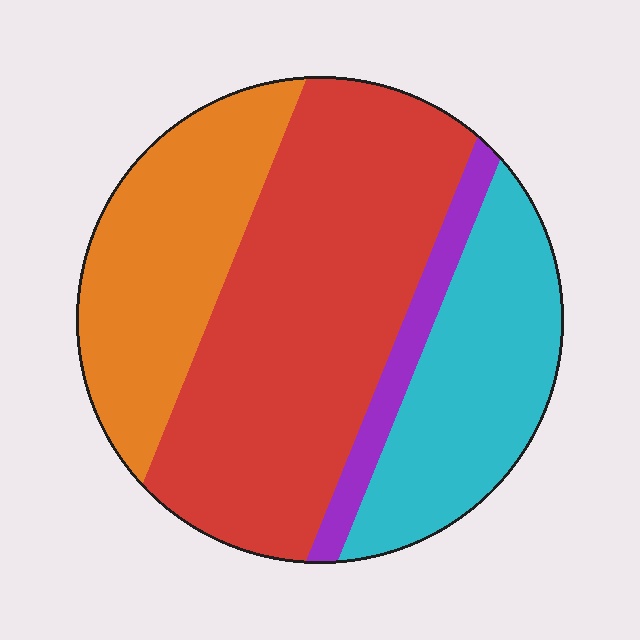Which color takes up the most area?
Red, at roughly 45%.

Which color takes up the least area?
Purple, at roughly 5%.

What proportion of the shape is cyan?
Cyan takes up about one quarter (1/4) of the shape.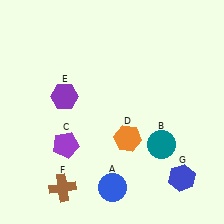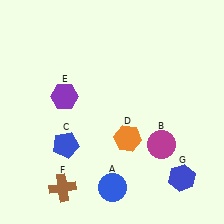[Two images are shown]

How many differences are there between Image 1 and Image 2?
There are 2 differences between the two images.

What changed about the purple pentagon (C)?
In Image 1, C is purple. In Image 2, it changed to blue.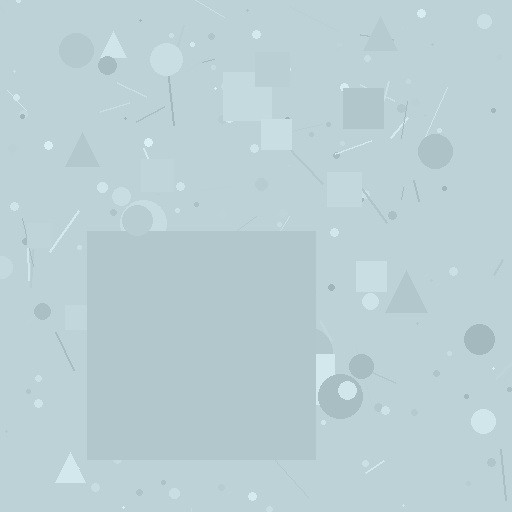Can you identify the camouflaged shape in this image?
The camouflaged shape is a square.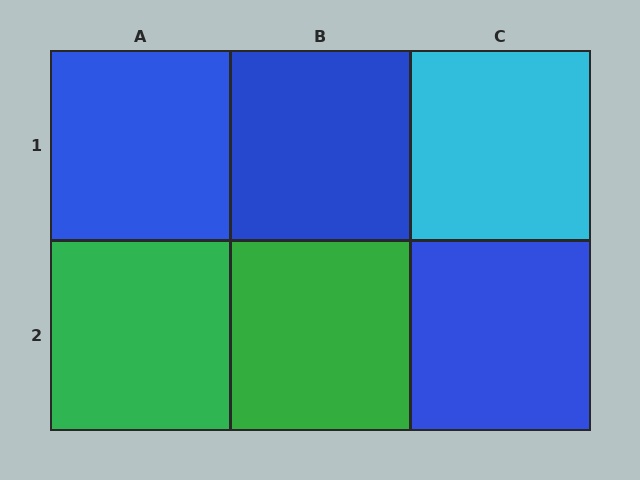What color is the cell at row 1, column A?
Blue.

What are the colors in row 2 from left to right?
Green, green, blue.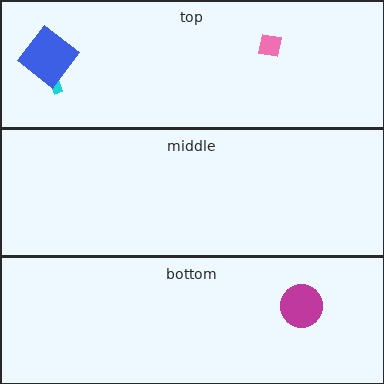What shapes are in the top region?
The pink square, the cyan arrow, the blue diamond.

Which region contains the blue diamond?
The top region.